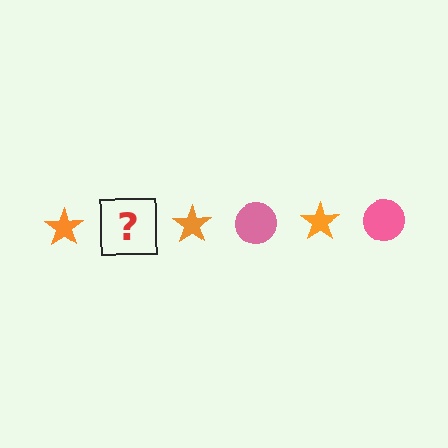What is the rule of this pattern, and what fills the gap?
The rule is that the pattern alternates between orange star and pink circle. The gap should be filled with a pink circle.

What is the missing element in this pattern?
The missing element is a pink circle.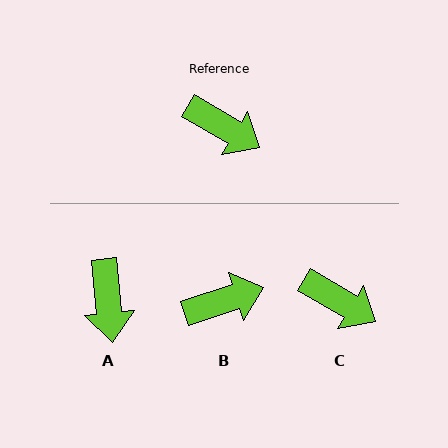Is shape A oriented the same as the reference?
No, it is off by about 54 degrees.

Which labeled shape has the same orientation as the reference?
C.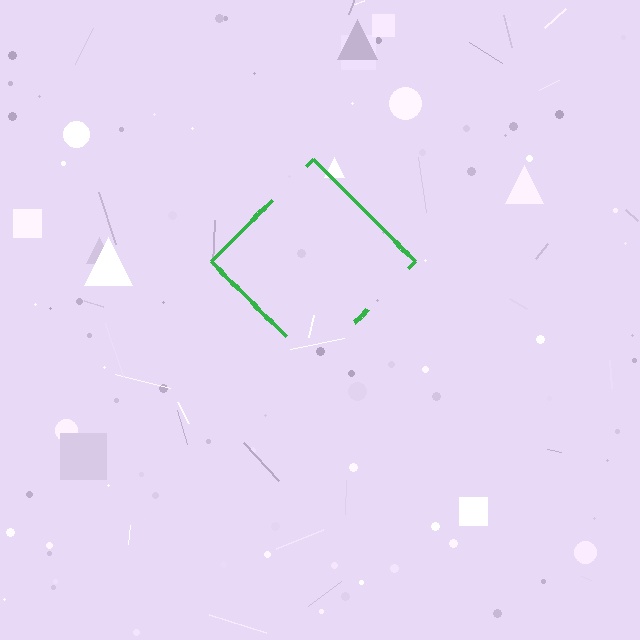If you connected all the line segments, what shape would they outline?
They would outline a diamond.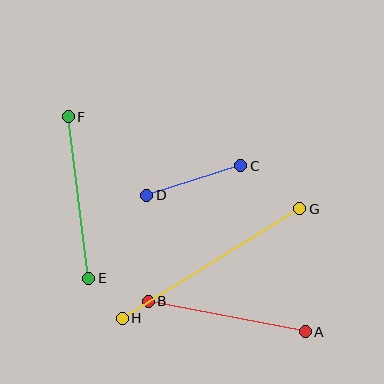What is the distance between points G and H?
The distance is approximately 208 pixels.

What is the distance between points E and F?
The distance is approximately 163 pixels.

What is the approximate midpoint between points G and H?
The midpoint is at approximately (211, 263) pixels.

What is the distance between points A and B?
The distance is approximately 160 pixels.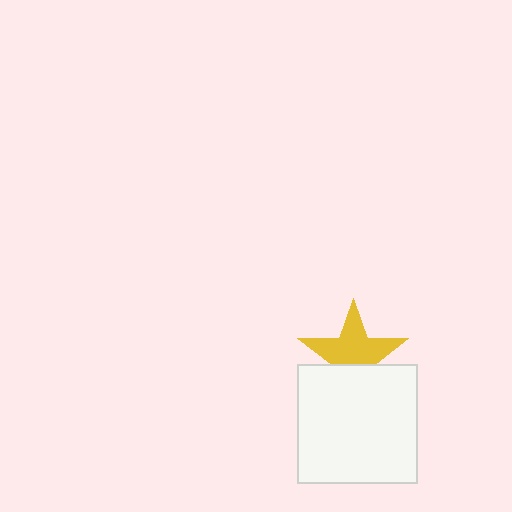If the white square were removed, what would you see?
You would see the complete yellow star.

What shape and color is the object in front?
The object in front is a white square.